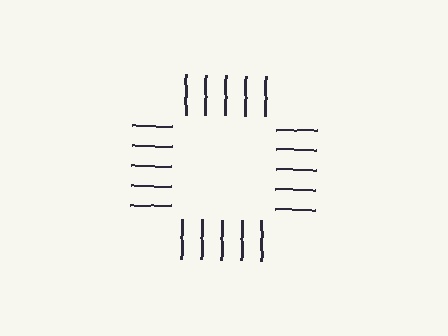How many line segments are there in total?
20 — 5 along each of the 4 edges.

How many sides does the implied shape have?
4 sides — the line-ends trace a square.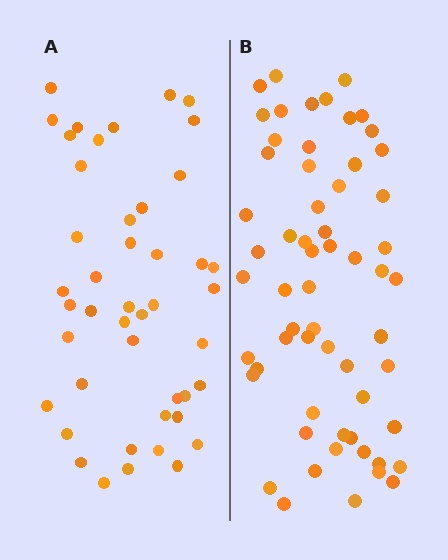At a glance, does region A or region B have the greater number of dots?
Region B (the right region) has more dots.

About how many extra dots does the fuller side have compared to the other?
Region B has approximately 15 more dots than region A.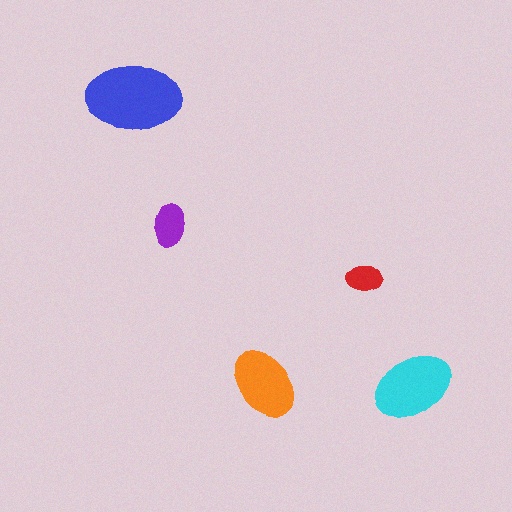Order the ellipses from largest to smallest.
the blue one, the cyan one, the orange one, the purple one, the red one.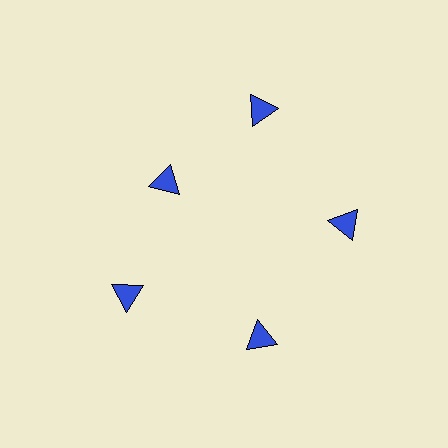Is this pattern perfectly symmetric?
No. The 5 blue triangles are arranged in a ring, but one element near the 10 o'clock position is pulled inward toward the center, breaking the 5-fold rotational symmetry.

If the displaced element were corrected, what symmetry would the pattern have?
It would have 5-fold rotational symmetry — the pattern would map onto itself every 72 degrees.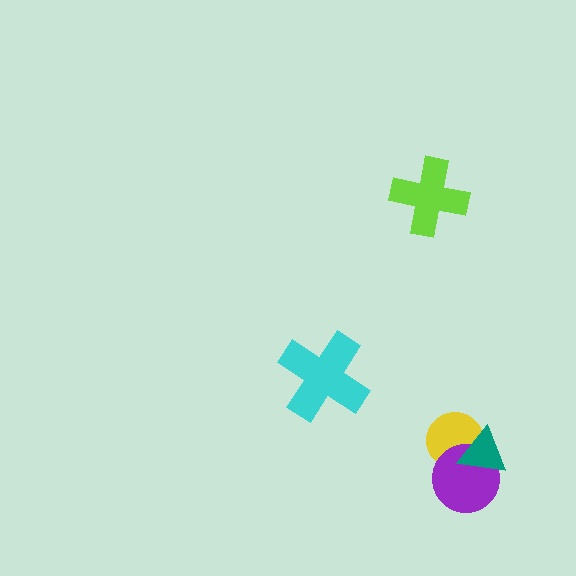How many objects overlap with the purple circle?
2 objects overlap with the purple circle.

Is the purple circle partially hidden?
Yes, it is partially covered by another shape.